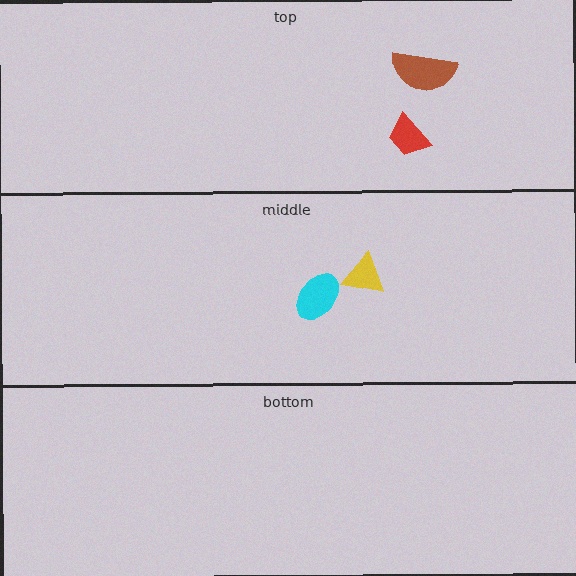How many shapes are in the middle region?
2.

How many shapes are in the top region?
2.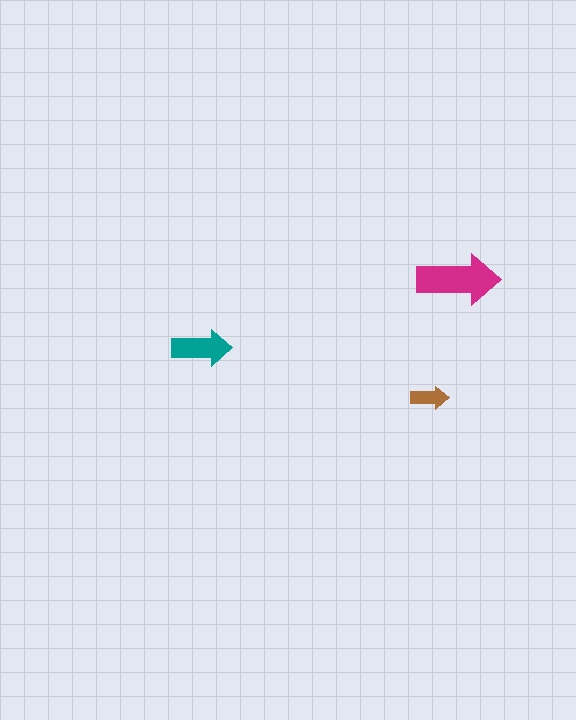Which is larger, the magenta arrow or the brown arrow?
The magenta one.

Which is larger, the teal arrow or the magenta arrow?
The magenta one.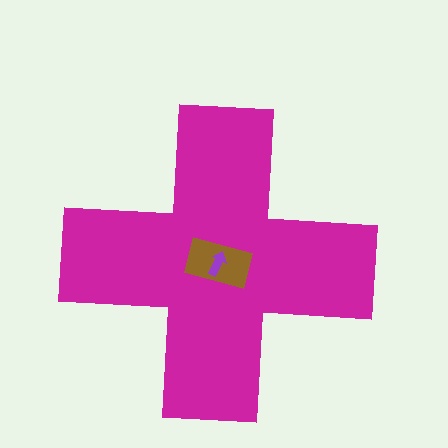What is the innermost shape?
The purple arrow.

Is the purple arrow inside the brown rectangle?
Yes.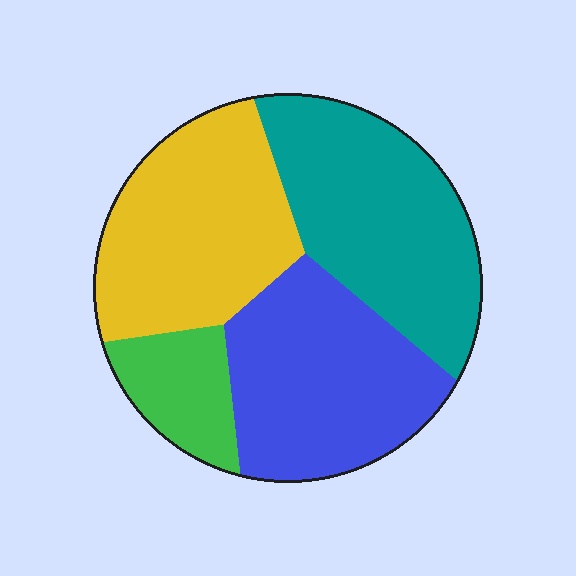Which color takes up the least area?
Green, at roughly 10%.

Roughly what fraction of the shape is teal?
Teal takes up about one third (1/3) of the shape.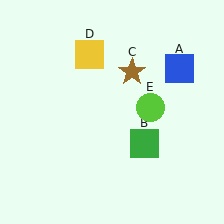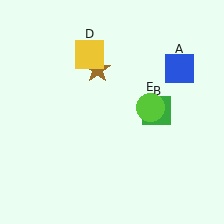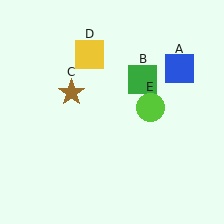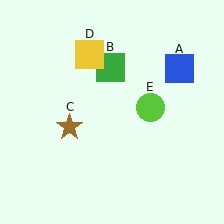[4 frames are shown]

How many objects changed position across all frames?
2 objects changed position: green square (object B), brown star (object C).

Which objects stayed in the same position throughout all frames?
Blue square (object A) and yellow square (object D) and lime circle (object E) remained stationary.